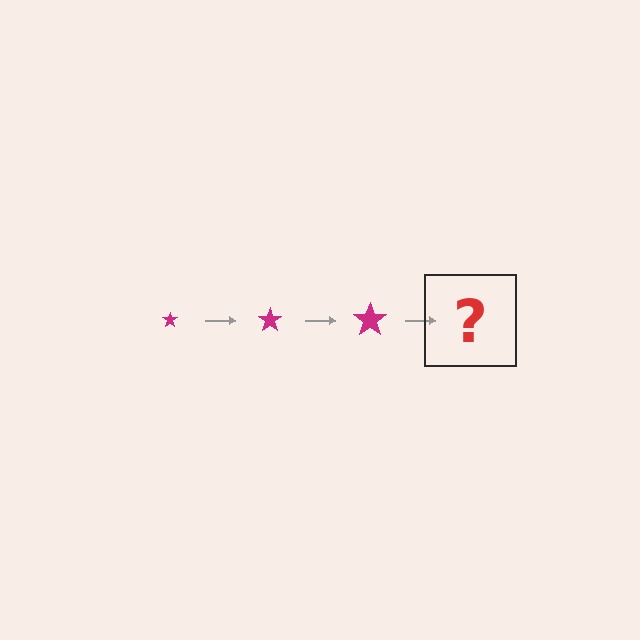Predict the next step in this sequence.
The next step is a magenta star, larger than the previous one.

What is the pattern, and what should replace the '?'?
The pattern is that the star gets progressively larger each step. The '?' should be a magenta star, larger than the previous one.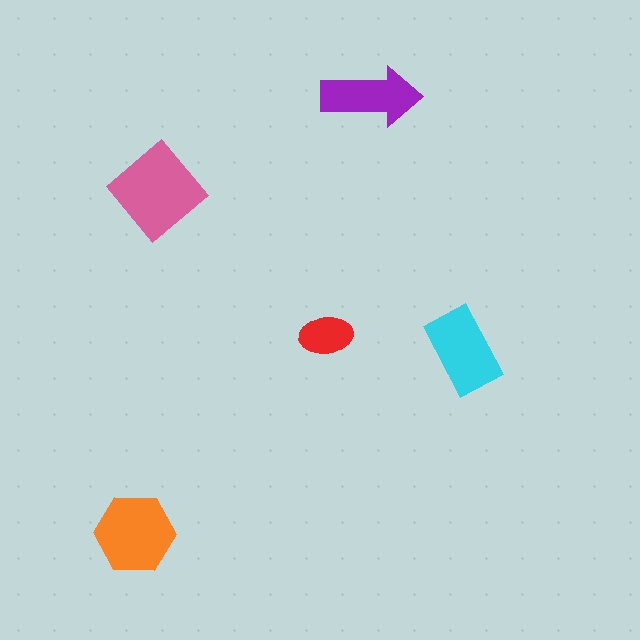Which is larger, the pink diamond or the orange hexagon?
The pink diamond.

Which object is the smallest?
The red ellipse.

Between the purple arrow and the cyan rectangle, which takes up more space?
The cyan rectangle.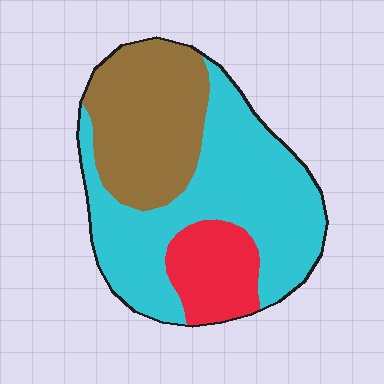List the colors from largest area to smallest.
From largest to smallest: cyan, brown, red.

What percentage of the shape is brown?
Brown covers 32% of the shape.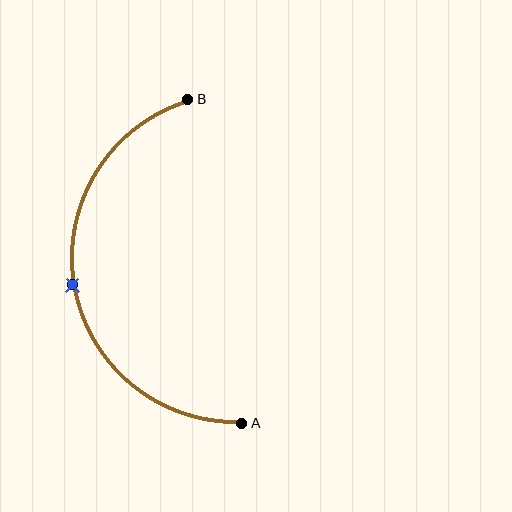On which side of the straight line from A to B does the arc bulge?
The arc bulges to the left of the straight line connecting A and B.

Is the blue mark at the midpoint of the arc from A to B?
Yes. The blue mark lies on the arc at equal arc-length from both A and B — it is the arc midpoint.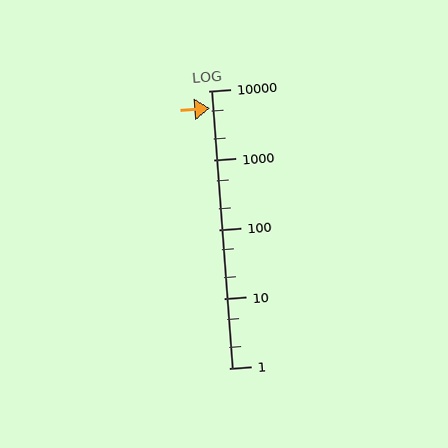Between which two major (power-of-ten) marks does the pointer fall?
The pointer is between 1000 and 10000.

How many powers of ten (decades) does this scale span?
The scale spans 4 decades, from 1 to 10000.